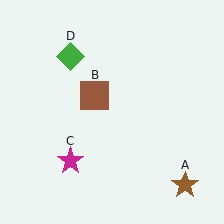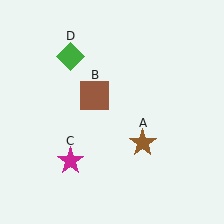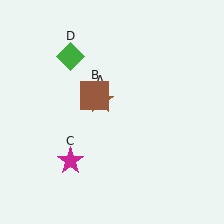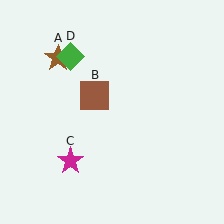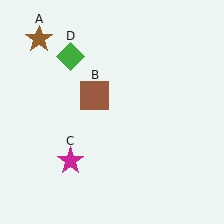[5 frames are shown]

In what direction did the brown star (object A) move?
The brown star (object A) moved up and to the left.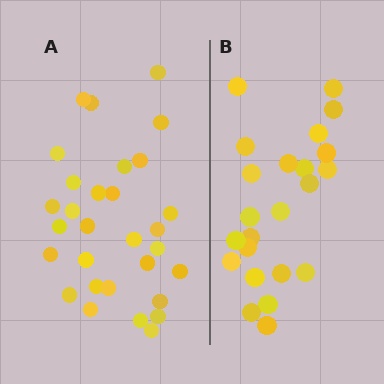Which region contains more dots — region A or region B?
Region A (the left region) has more dots.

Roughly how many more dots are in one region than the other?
Region A has roughly 8 or so more dots than region B.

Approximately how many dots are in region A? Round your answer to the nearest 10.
About 30 dots.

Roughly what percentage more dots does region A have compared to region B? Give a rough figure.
About 30% more.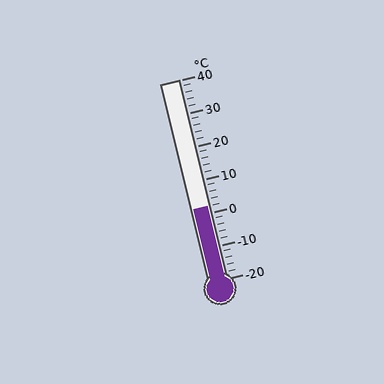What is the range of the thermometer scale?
The thermometer scale ranges from -20°C to 40°C.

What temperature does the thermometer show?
The thermometer shows approximately 2°C.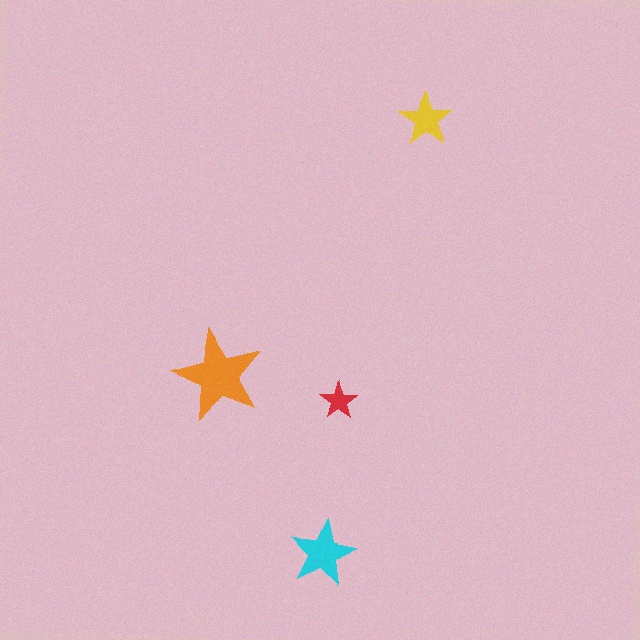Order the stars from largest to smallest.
the orange one, the cyan one, the yellow one, the red one.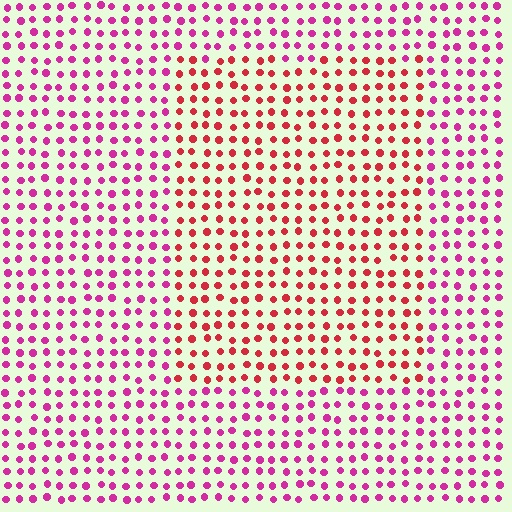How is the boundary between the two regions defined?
The boundary is defined purely by a slight shift in hue (about 36 degrees). Spacing, size, and orientation are identical on both sides.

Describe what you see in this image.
The image is filled with small magenta elements in a uniform arrangement. A rectangle-shaped region is visible where the elements are tinted to a slightly different hue, forming a subtle color boundary.